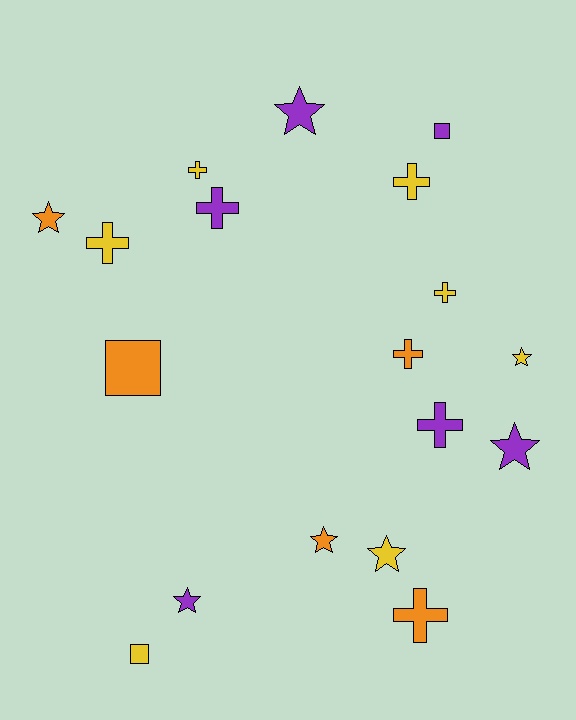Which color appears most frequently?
Yellow, with 7 objects.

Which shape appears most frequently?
Cross, with 8 objects.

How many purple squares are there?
There is 1 purple square.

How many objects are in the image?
There are 18 objects.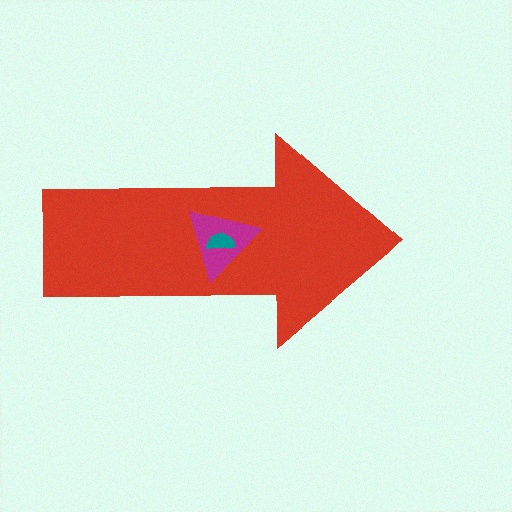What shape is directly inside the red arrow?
The magenta triangle.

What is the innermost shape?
The teal semicircle.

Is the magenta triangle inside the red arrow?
Yes.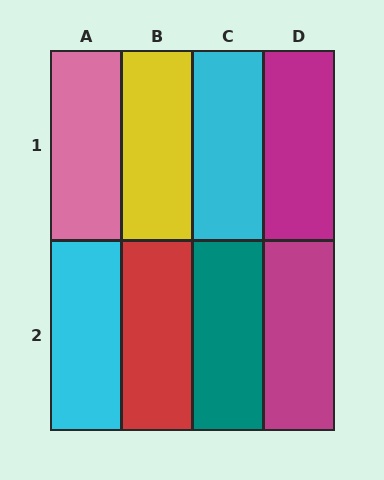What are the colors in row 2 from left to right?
Cyan, red, teal, magenta.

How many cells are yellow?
1 cell is yellow.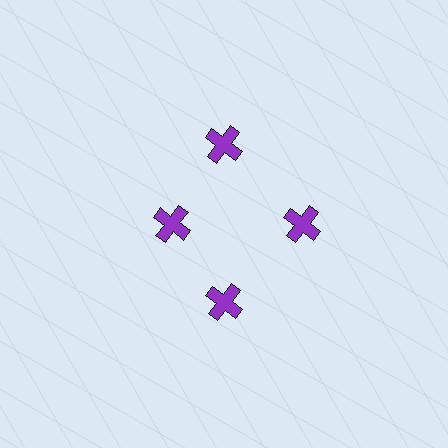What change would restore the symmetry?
The symmetry would be restored by moving it outward, back onto the ring so that all 4 crosses sit at equal angles and equal distance from the center.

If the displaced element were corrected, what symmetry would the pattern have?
It would have 4-fold rotational symmetry — the pattern would map onto itself every 90 degrees.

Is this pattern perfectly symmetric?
No. The 4 purple crosses are arranged in a ring, but one element near the 9 o'clock position is pulled inward toward the center, breaking the 4-fold rotational symmetry.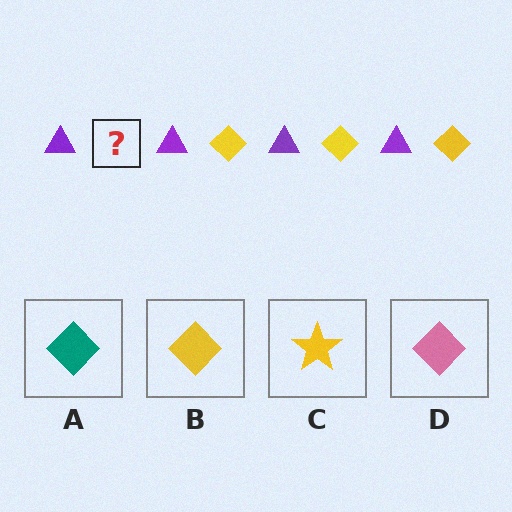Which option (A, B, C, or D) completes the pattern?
B.